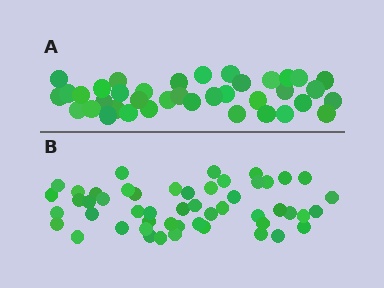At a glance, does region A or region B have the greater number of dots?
Region B (the bottom region) has more dots.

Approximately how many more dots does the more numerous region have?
Region B has approximately 15 more dots than region A.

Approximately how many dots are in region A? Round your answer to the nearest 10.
About 40 dots. (The exact count is 38, which rounds to 40.)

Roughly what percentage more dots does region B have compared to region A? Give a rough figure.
About 35% more.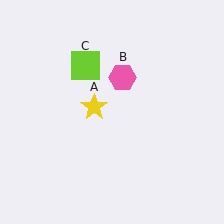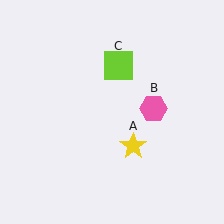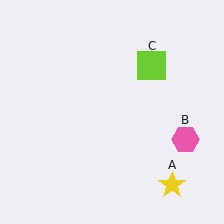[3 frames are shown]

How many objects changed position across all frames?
3 objects changed position: yellow star (object A), pink hexagon (object B), lime square (object C).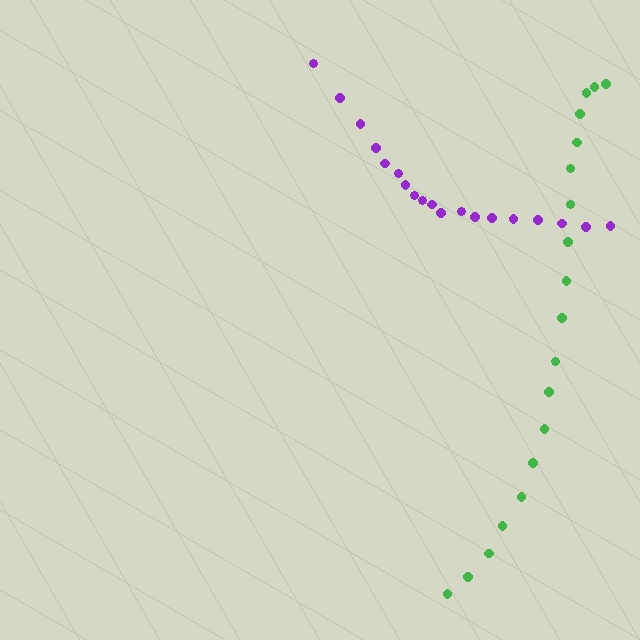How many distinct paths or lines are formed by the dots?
There are 2 distinct paths.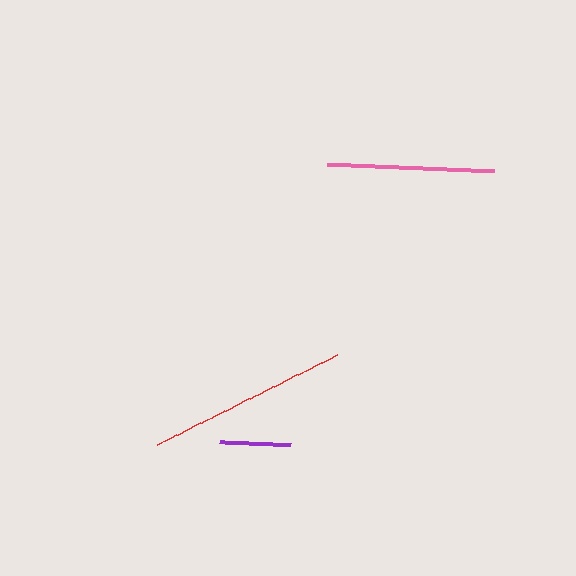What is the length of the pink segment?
The pink segment is approximately 167 pixels long.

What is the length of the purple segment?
The purple segment is approximately 71 pixels long.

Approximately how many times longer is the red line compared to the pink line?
The red line is approximately 1.2 times the length of the pink line.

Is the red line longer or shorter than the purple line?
The red line is longer than the purple line.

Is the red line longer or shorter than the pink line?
The red line is longer than the pink line.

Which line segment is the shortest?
The purple line is the shortest at approximately 71 pixels.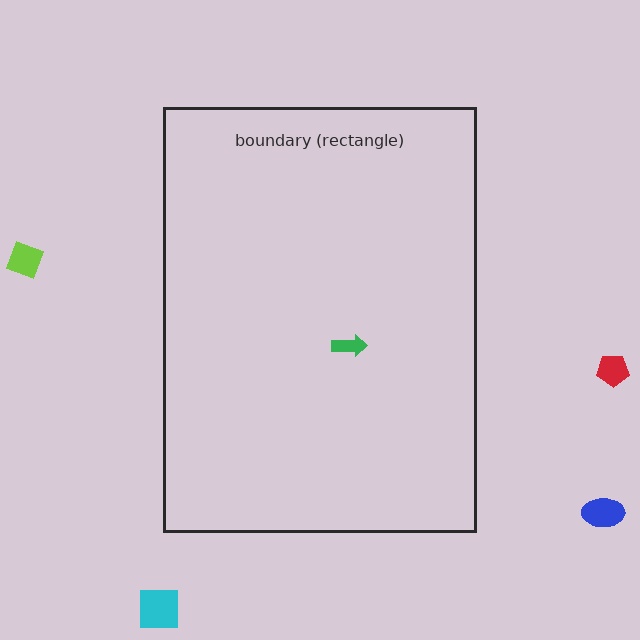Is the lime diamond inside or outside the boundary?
Outside.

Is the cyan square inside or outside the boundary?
Outside.